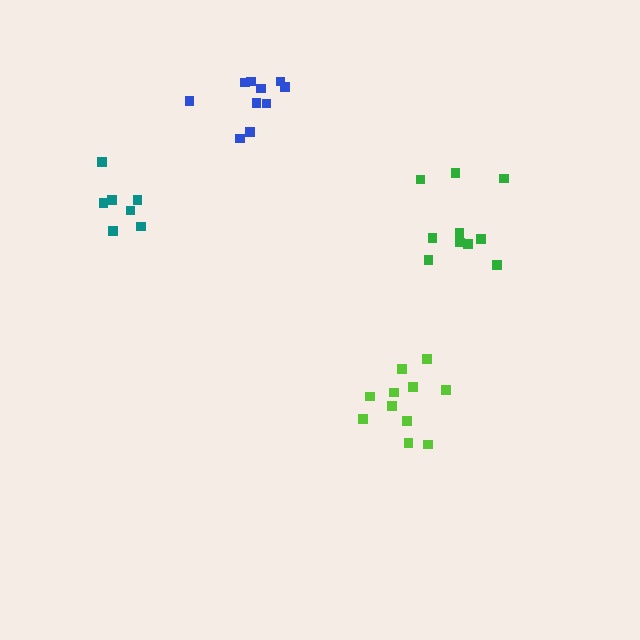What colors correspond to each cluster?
The clusters are colored: lime, blue, teal, green.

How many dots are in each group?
Group 1: 11 dots, Group 2: 10 dots, Group 3: 7 dots, Group 4: 10 dots (38 total).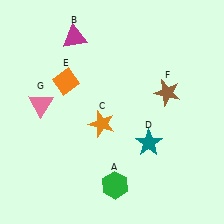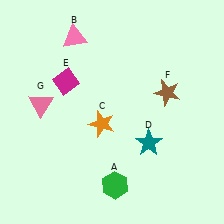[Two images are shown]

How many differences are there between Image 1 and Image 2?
There are 2 differences between the two images.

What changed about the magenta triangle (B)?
In Image 1, B is magenta. In Image 2, it changed to pink.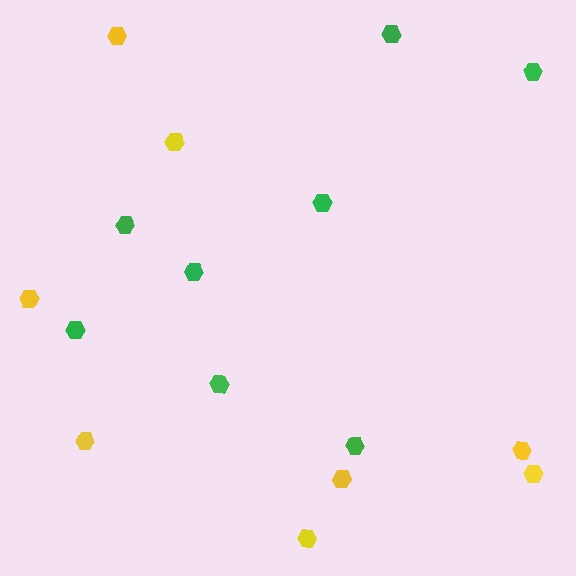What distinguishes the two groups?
There are 2 groups: one group of green hexagons (8) and one group of yellow hexagons (8).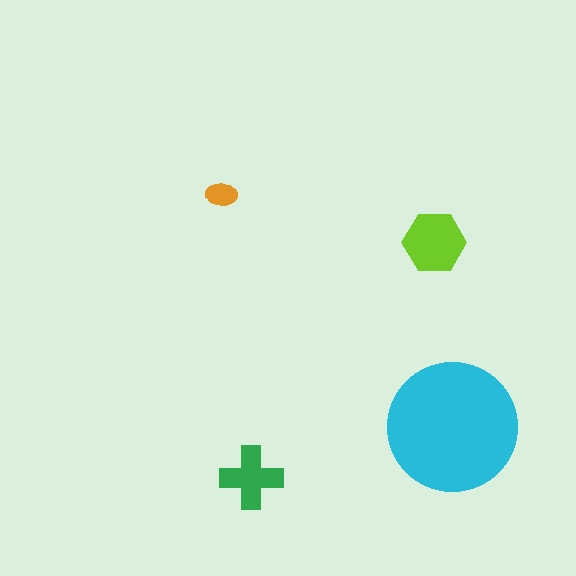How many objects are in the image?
There are 4 objects in the image.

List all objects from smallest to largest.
The orange ellipse, the green cross, the lime hexagon, the cyan circle.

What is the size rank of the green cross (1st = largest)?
3rd.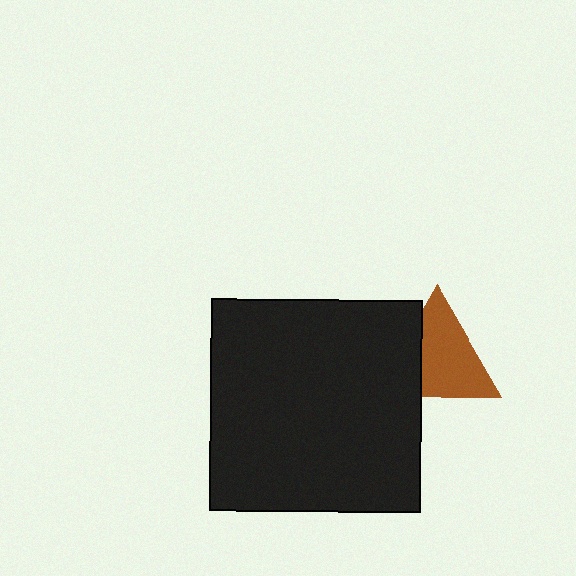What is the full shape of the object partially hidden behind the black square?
The partially hidden object is a brown triangle.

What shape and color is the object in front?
The object in front is a black square.